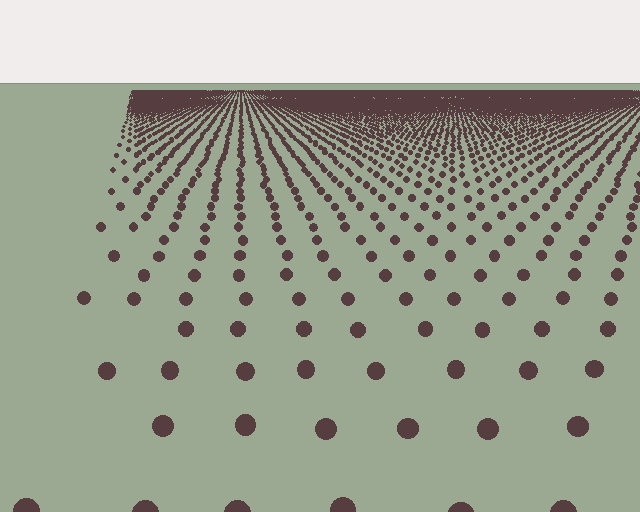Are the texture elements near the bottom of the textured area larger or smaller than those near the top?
Larger. Near the bottom, elements are closer to the viewer and appear at a bigger on-screen size.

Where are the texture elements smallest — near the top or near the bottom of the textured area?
Near the top.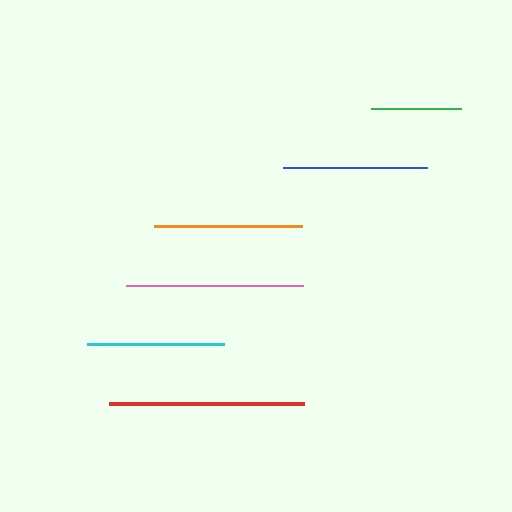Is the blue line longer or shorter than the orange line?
The orange line is longer than the blue line.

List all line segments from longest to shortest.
From longest to shortest: red, pink, orange, blue, cyan, green.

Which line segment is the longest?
The red line is the longest at approximately 195 pixels.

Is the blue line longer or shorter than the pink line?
The pink line is longer than the blue line.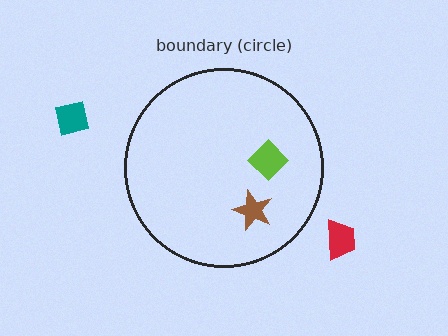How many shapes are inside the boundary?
2 inside, 2 outside.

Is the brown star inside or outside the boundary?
Inside.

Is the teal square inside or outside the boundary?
Outside.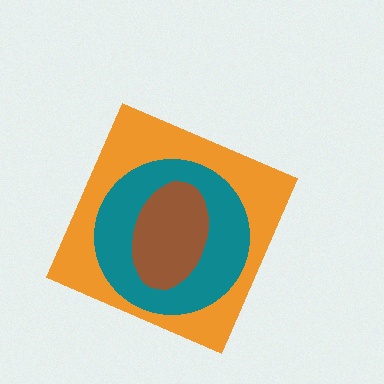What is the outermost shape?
The orange diamond.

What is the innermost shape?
The brown ellipse.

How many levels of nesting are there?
3.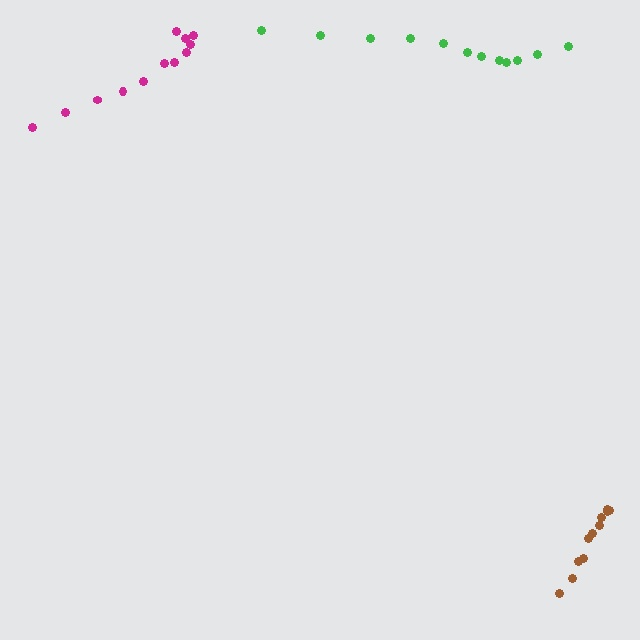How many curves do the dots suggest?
There are 3 distinct paths.